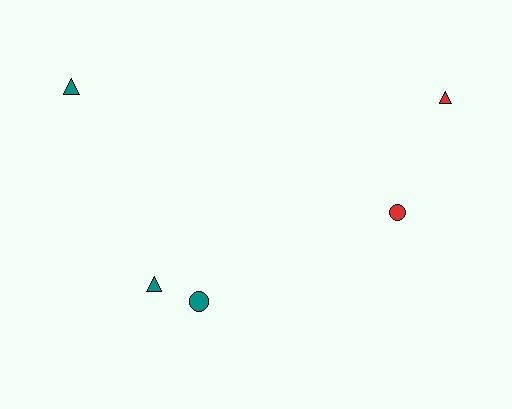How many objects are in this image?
There are 5 objects.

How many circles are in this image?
There are 2 circles.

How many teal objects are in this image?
There are 3 teal objects.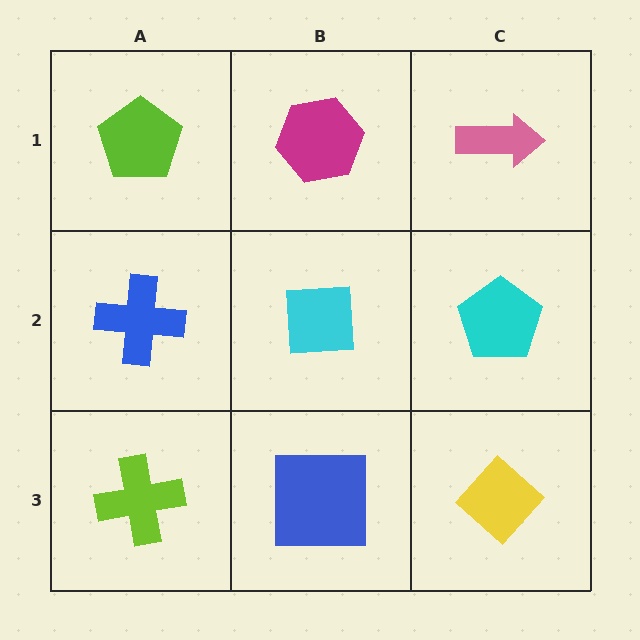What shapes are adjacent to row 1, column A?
A blue cross (row 2, column A), a magenta hexagon (row 1, column B).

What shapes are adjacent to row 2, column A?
A lime pentagon (row 1, column A), a lime cross (row 3, column A), a cyan square (row 2, column B).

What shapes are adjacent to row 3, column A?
A blue cross (row 2, column A), a blue square (row 3, column B).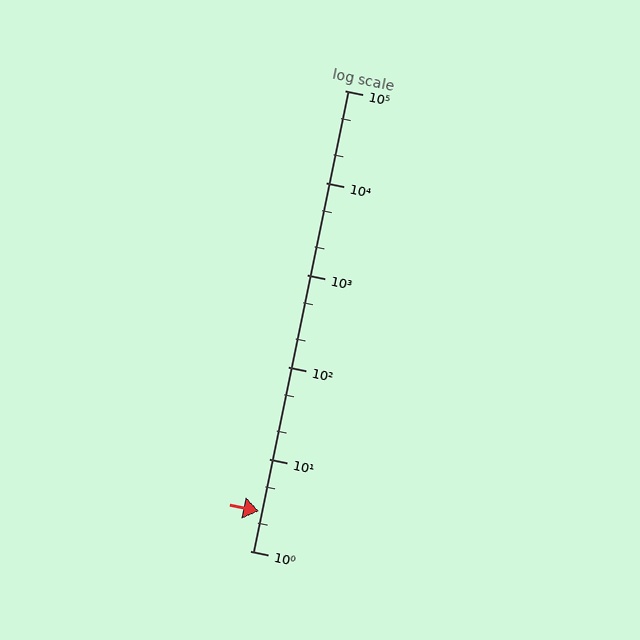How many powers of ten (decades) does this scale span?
The scale spans 5 decades, from 1 to 100000.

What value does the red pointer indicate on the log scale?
The pointer indicates approximately 2.7.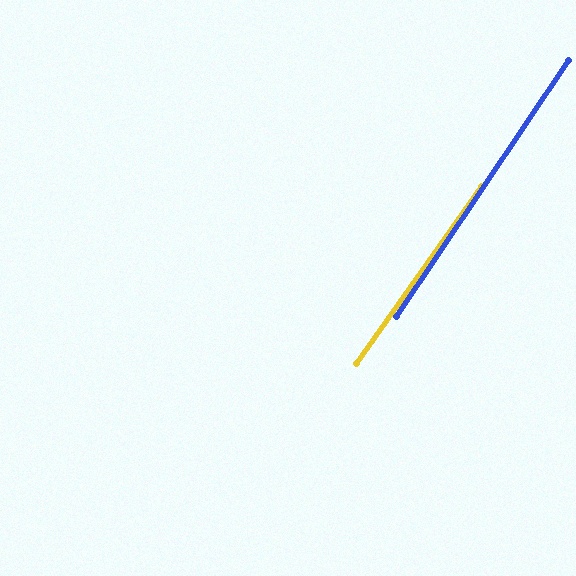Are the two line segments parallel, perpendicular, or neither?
Parallel — their directions differ by only 1.1°.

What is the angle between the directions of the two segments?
Approximately 1 degree.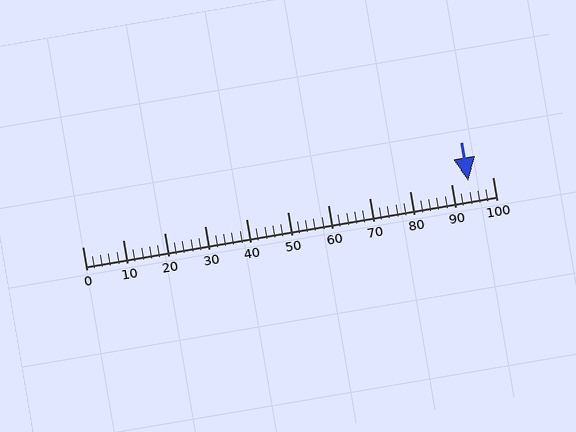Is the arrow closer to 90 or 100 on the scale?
The arrow is closer to 90.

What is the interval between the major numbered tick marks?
The major tick marks are spaced 10 units apart.